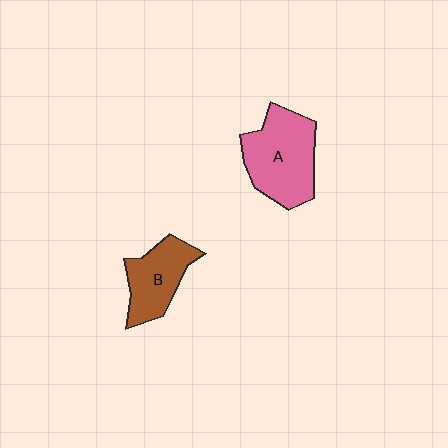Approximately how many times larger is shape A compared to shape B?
Approximately 1.4 times.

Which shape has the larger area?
Shape A (pink).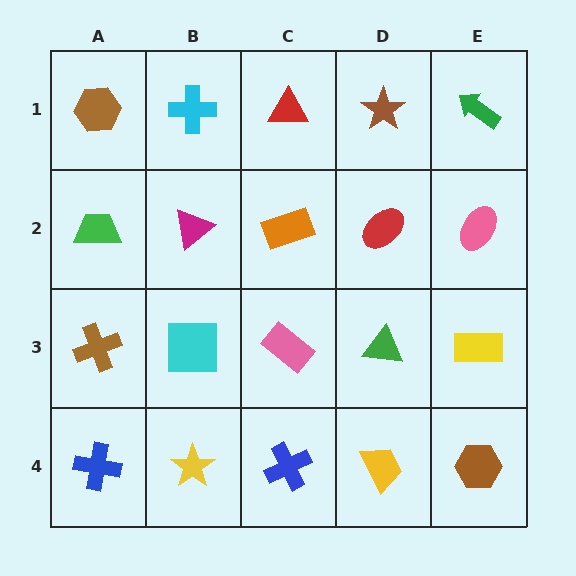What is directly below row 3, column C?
A blue cross.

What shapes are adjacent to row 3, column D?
A red ellipse (row 2, column D), a yellow trapezoid (row 4, column D), a pink rectangle (row 3, column C), a yellow rectangle (row 3, column E).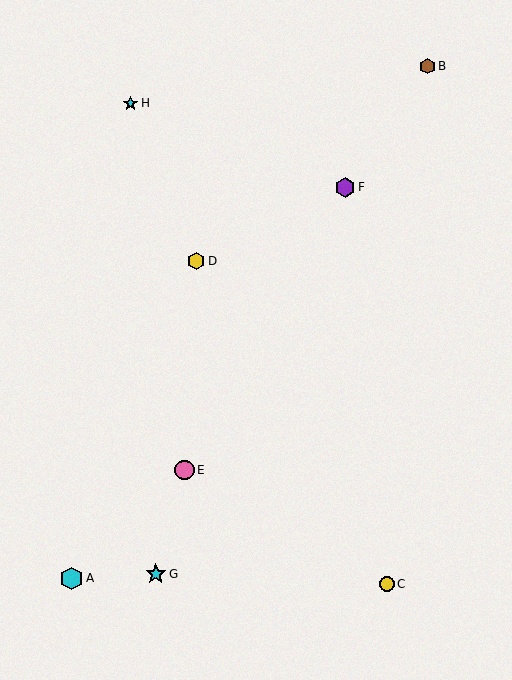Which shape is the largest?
The cyan hexagon (labeled A) is the largest.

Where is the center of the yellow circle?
The center of the yellow circle is at (387, 584).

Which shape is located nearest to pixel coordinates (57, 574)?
The cyan hexagon (labeled A) at (71, 578) is nearest to that location.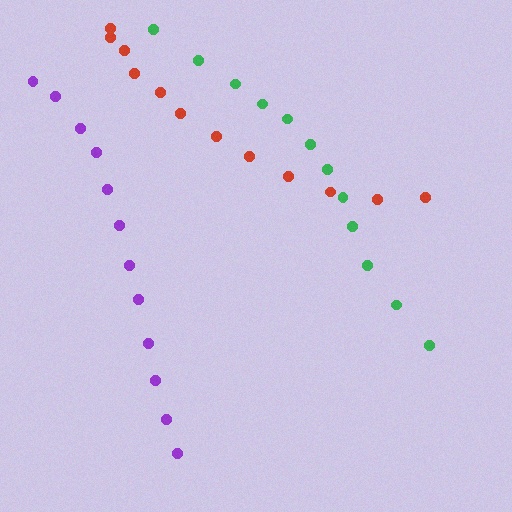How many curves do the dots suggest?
There are 3 distinct paths.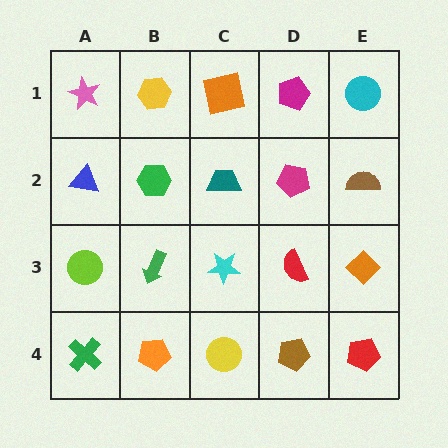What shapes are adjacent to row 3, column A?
A blue triangle (row 2, column A), a green cross (row 4, column A), a green arrow (row 3, column B).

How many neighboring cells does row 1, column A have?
2.